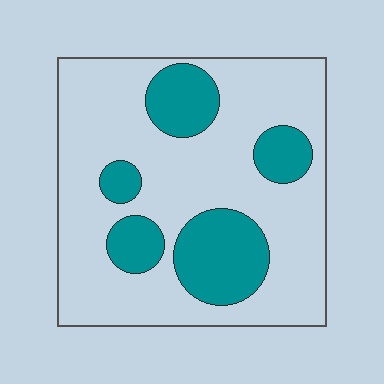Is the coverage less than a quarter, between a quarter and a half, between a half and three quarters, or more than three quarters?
Between a quarter and a half.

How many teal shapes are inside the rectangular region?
5.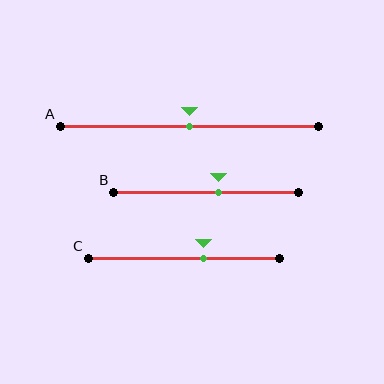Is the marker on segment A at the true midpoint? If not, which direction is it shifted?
Yes, the marker on segment A is at the true midpoint.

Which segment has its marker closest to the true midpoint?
Segment A has its marker closest to the true midpoint.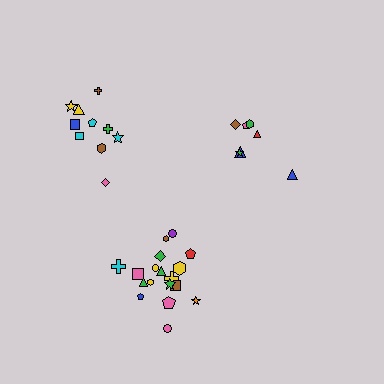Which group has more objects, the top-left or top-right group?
The top-left group.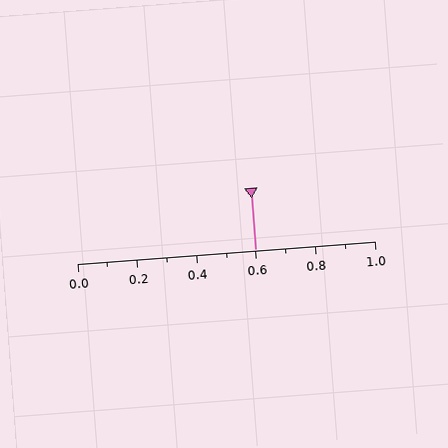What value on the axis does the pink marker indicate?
The marker indicates approximately 0.6.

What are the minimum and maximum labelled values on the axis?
The axis runs from 0.0 to 1.0.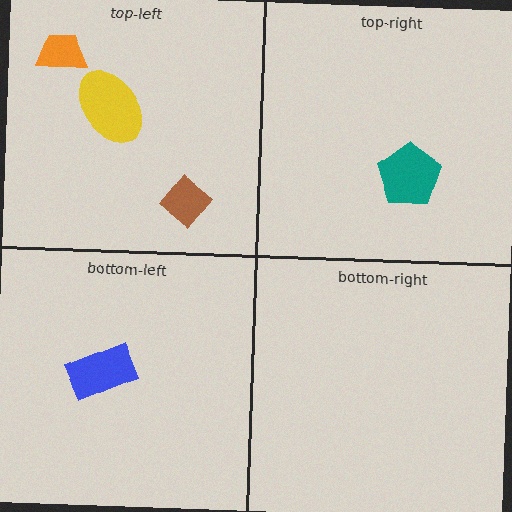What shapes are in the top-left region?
The yellow ellipse, the brown diamond, the orange trapezoid.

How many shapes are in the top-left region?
3.